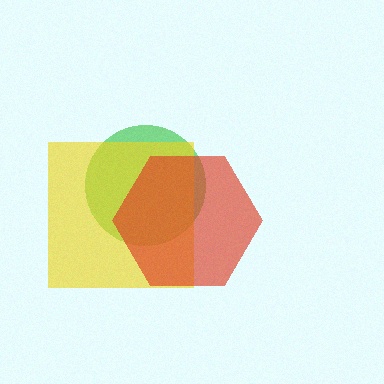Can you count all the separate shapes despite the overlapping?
Yes, there are 3 separate shapes.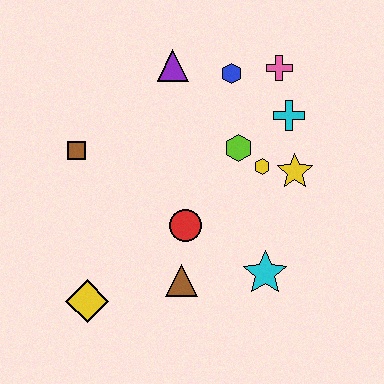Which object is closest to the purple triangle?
The blue hexagon is closest to the purple triangle.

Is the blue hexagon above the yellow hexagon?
Yes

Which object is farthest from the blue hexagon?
The yellow diamond is farthest from the blue hexagon.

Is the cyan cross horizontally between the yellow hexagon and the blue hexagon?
No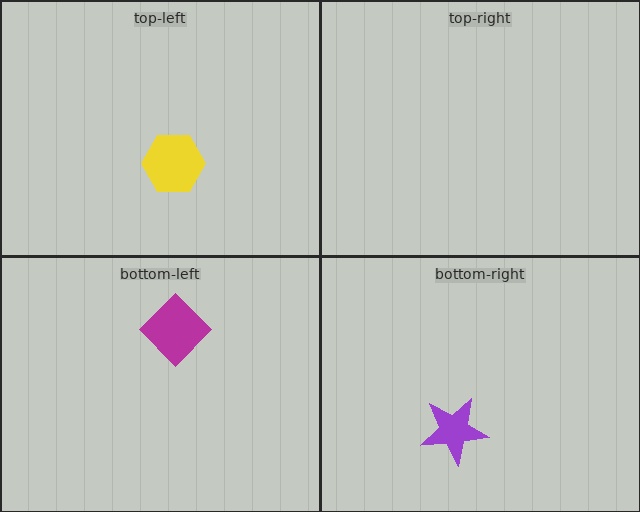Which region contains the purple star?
The bottom-right region.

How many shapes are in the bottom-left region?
1.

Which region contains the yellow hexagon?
The top-left region.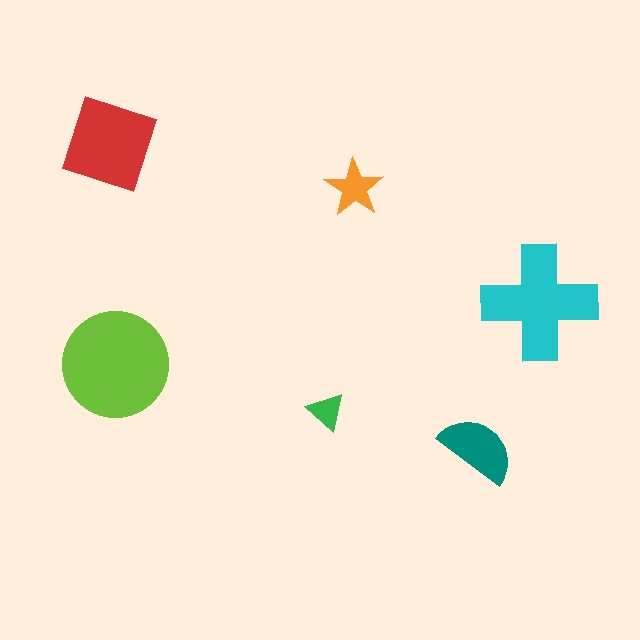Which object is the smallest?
The green triangle.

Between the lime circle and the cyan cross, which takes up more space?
The lime circle.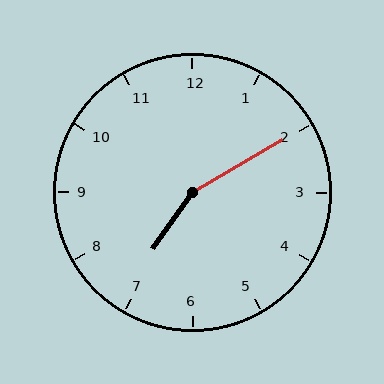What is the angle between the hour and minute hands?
Approximately 155 degrees.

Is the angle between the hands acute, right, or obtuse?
It is obtuse.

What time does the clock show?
7:10.